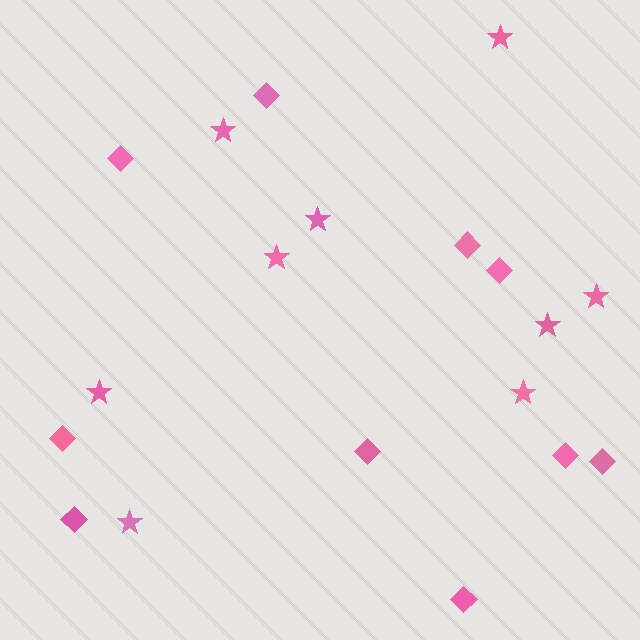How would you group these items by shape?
There are 2 groups: one group of diamonds (10) and one group of stars (9).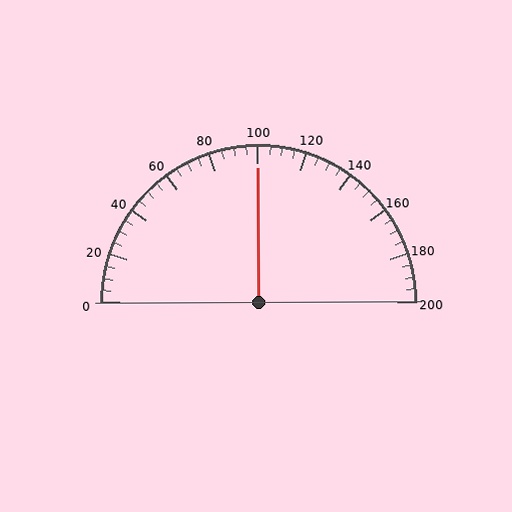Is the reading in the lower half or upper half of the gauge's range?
The reading is in the upper half of the range (0 to 200).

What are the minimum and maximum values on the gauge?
The gauge ranges from 0 to 200.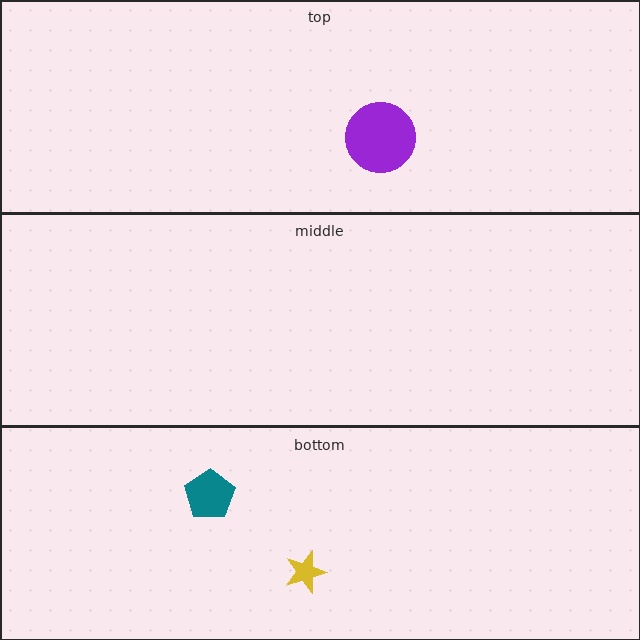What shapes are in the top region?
The purple circle.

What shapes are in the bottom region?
The teal pentagon, the yellow star.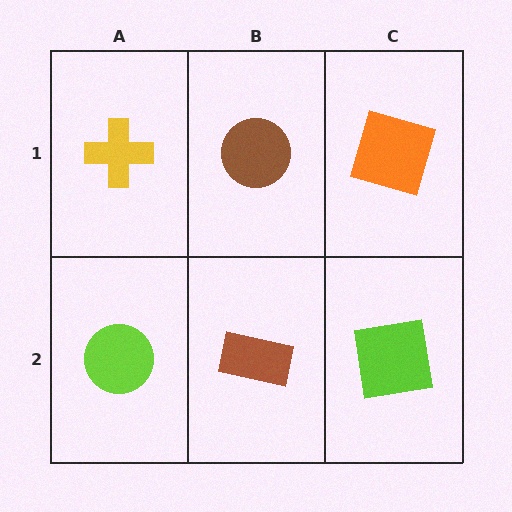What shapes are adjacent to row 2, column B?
A brown circle (row 1, column B), a lime circle (row 2, column A), a lime square (row 2, column C).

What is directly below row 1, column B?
A brown rectangle.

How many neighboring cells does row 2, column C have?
2.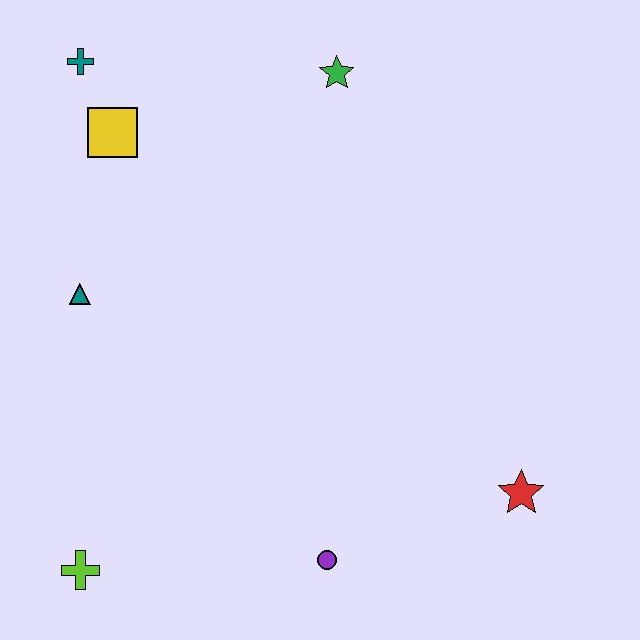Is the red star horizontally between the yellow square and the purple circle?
No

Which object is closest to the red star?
The purple circle is closest to the red star.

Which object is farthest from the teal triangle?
The red star is farthest from the teal triangle.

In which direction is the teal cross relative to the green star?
The teal cross is to the left of the green star.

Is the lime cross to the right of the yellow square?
No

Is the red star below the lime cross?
No